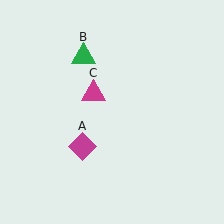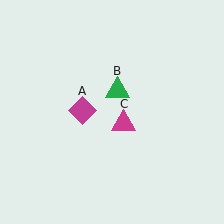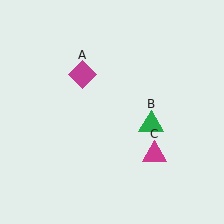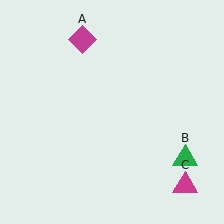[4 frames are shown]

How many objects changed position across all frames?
3 objects changed position: magenta diamond (object A), green triangle (object B), magenta triangle (object C).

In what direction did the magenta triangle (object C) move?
The magenta triangle (object C) moved down and to the right.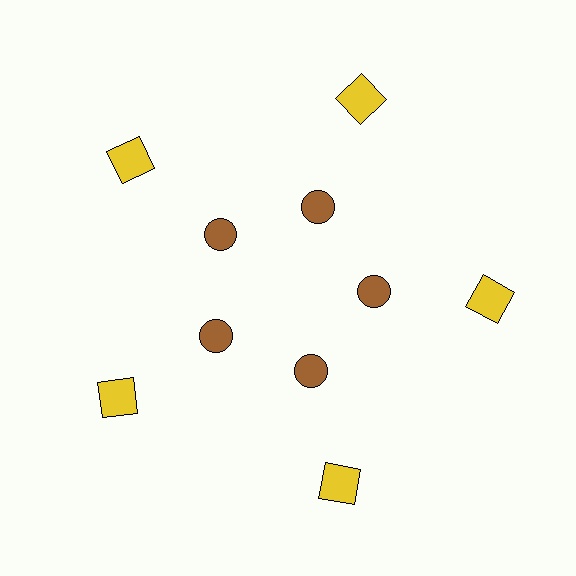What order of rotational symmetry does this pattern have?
This pattern has 5-fold rotational symmetry.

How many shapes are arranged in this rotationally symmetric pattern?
There are 10 shapes, arranged in 5 groups of 2.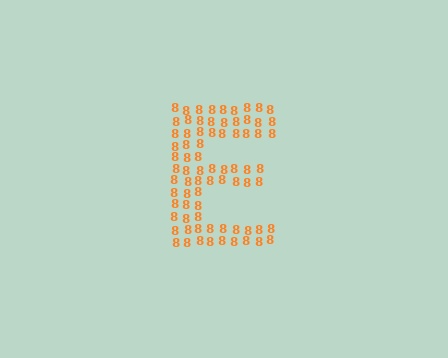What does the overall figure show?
The overall figure shows the letter E.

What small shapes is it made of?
It is made of small digit 8's.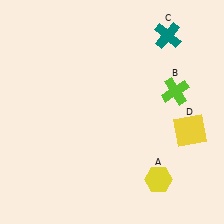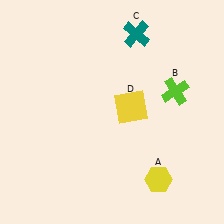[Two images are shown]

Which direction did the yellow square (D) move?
The yellow square (D) moved left.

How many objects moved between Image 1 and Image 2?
2 objects moved between the two images.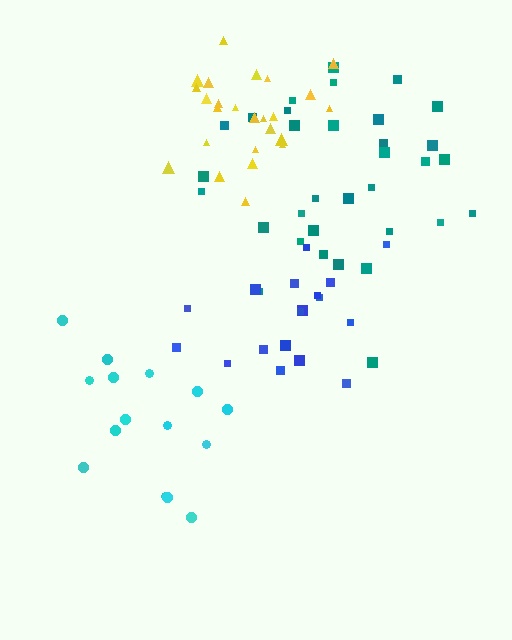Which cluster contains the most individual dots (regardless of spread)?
Teal (33).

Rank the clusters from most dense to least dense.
yellow, teal, cyan, blue.